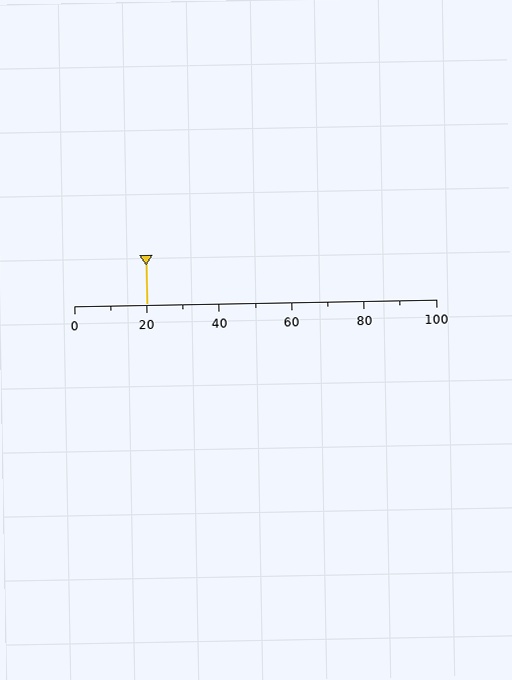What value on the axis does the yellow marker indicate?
The marker indicates approximately 20.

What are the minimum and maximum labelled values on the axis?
The axis runs from 0 to 100.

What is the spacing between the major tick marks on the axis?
The major ticks are spaced 20 apart.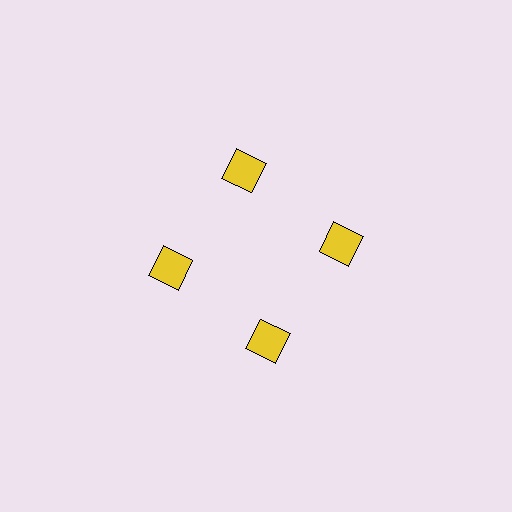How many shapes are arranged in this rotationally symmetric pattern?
There are 4 shapes, arranged in 4 groups of 1.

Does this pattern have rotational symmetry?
Yes, this pattern has 4-fold rotational symmetry. It looks the same after rotating 90 degrees around the center.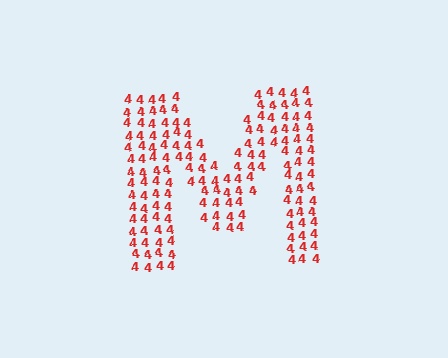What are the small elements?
The small elements are digit 4's.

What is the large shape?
The large shape is the letter M.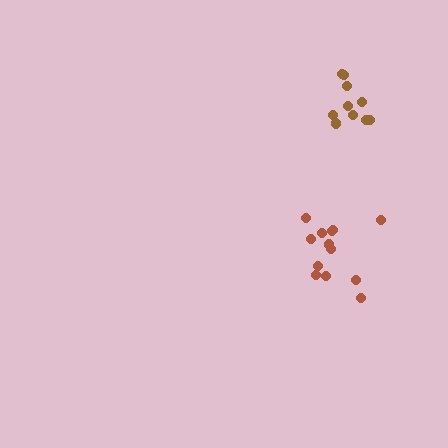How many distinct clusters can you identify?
There are 2 distinct clusters.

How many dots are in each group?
Group 1: 13 dots, Group 2: 10 dots (23 total).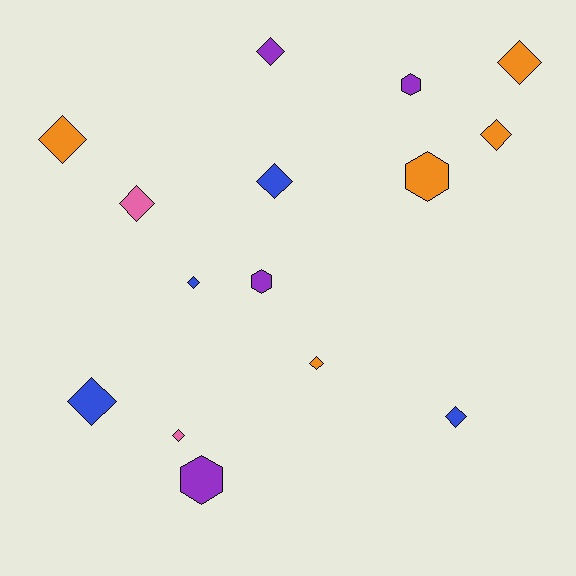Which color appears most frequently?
Orange, with 5 objects.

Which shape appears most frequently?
Diamond, with 11 objects.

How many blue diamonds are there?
There are 4 blue diamonds.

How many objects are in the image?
There are 15 objects.